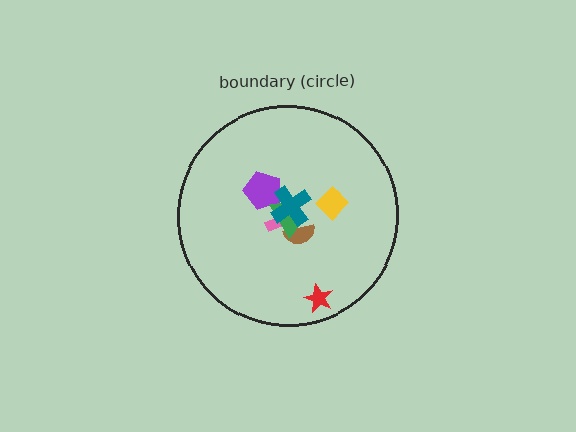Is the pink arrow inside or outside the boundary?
Inside.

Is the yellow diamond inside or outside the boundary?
Inside.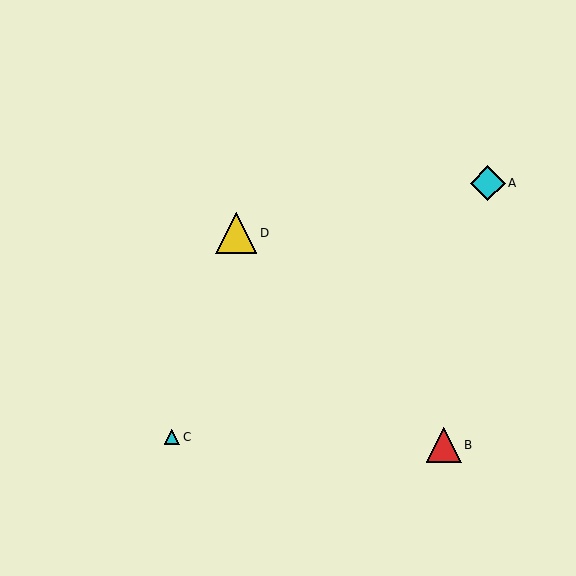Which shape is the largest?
The yellow triangle (labeled D) is the largest.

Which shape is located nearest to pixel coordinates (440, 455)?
The red triangle (labeled B) at (444, 445) is nearest to that location.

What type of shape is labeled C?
Shape C is a cyan triangle.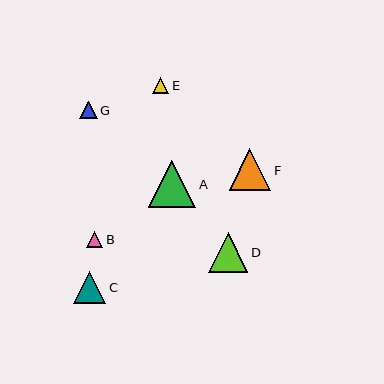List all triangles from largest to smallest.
From largest to smallest: A, F, D, C, G, B, E.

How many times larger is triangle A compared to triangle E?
Triangle A is approximately 3.0 times the size of triangle E.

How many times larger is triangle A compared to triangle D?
Triangle A is approximately 1.2 times the size of triangle D.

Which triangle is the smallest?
Triangle E is the smallest with a size of approximately 16 pixels.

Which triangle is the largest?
Triangle A is the largest with a size of approximately 47 pixels.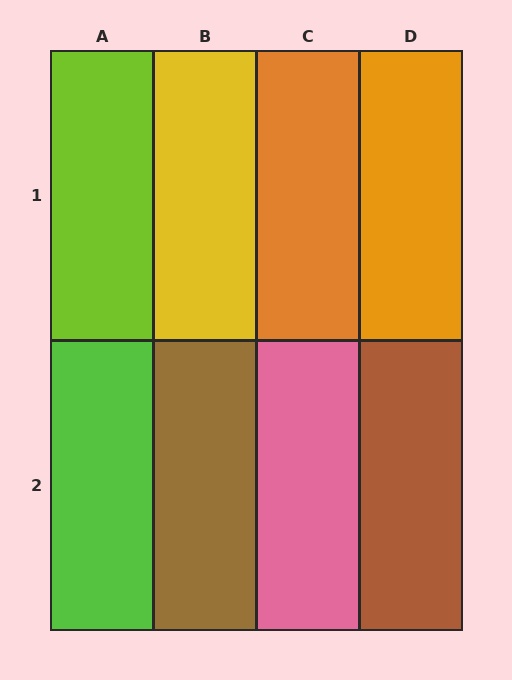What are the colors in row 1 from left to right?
Lime, yellow, orange, orange.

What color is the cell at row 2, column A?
Lime.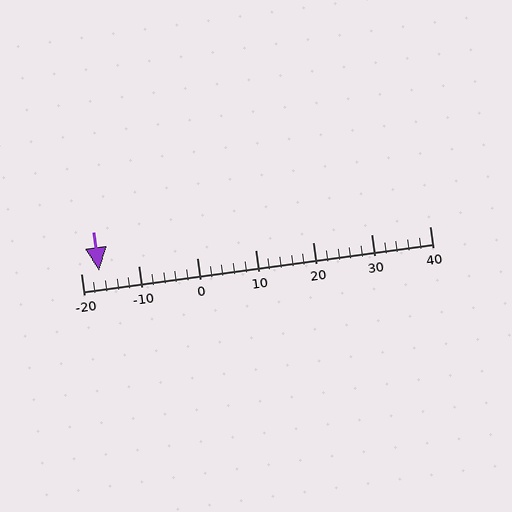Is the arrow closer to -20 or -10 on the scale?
The arrow is closer to -20.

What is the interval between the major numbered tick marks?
The major tick marks are spaced 10 units apart.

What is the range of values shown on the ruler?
The ruler shows values from -20 to 40.